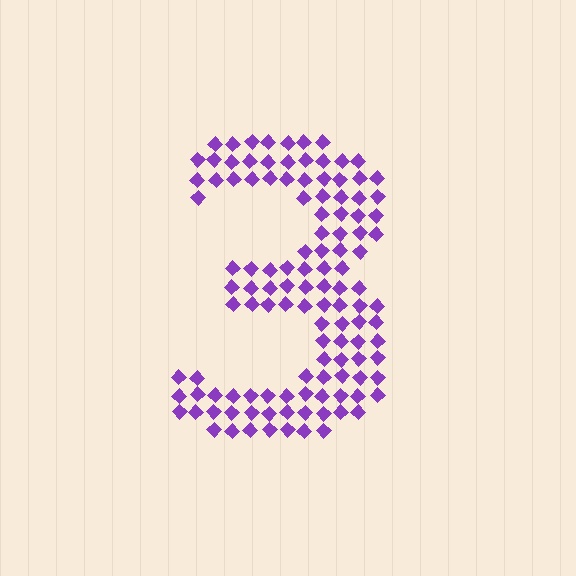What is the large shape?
The large shape is the digit 3.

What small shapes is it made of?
It is made of small diamonds.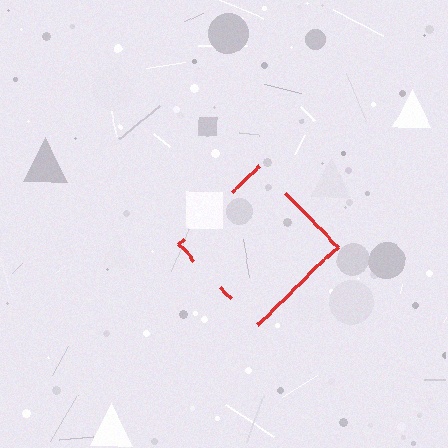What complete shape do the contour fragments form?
The contour fragments form a diamond.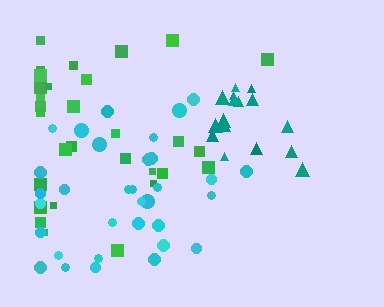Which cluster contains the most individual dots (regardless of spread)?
Cyan (33).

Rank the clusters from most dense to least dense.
teal, cyan, green.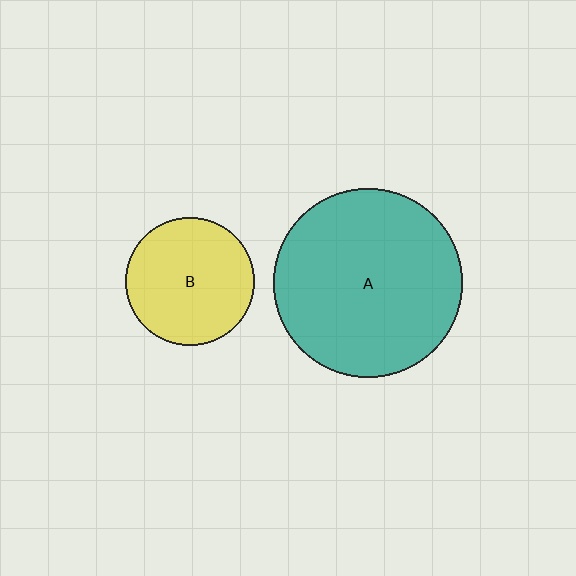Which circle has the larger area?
Circle A (teal).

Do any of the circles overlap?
No, none of the circles overlap.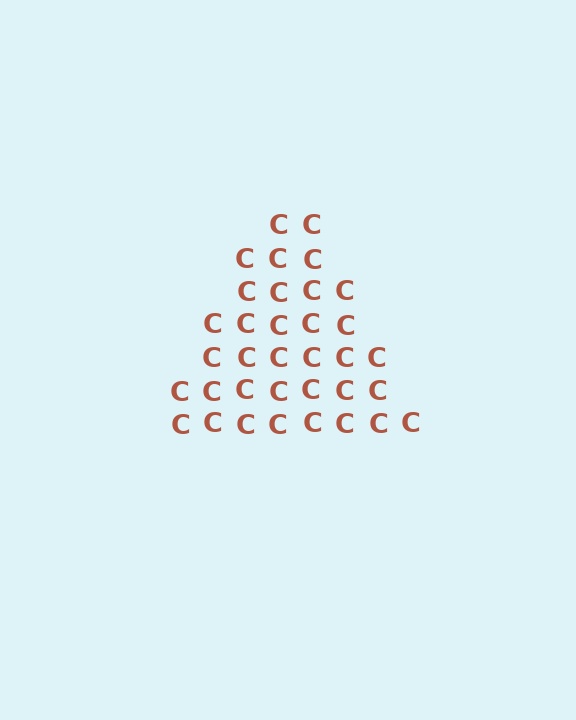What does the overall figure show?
The overall figure shows a triangle.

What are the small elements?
The small elements are letter C's.